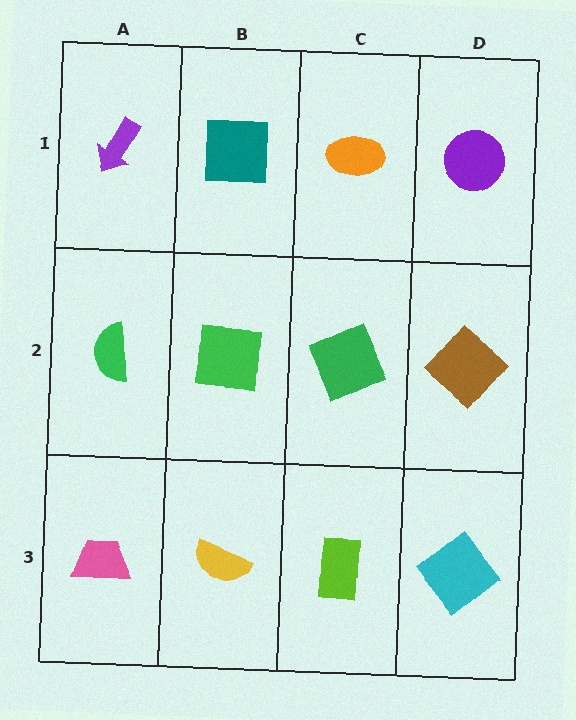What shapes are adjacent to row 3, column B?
A green square (row 2, column B), a pink trapezoid (row 3, column A), a lime rectangle (row 3, column C).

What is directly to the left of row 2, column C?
A green square.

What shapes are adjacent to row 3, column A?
A green semicircle (row 2, column A), a yellow semicircle (row 3, column B).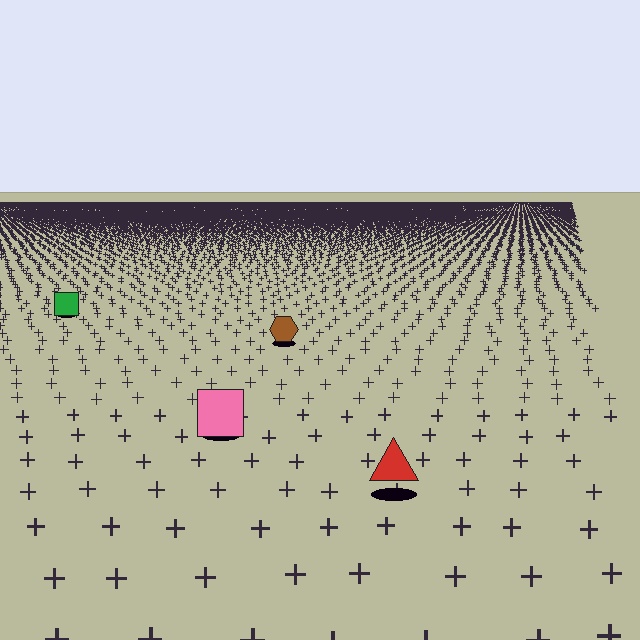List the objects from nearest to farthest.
From nearest to farthest: the red triangle, the pink square, the brown hexagon, the green square.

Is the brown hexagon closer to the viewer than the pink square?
No. The pink square is closer — you can tell from the texture gradient: the ground texture is coarser near it.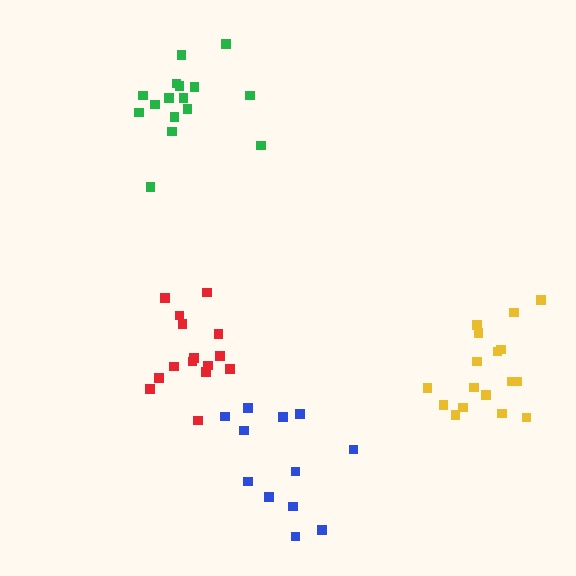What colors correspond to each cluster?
The clusters are colored: yellow, green, blue, red.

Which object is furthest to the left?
The green cluster is leftmost.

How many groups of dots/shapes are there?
There are 4 groups.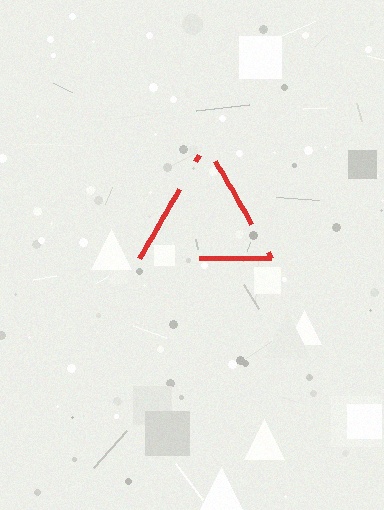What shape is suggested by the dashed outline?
The dashed outline suggests a triangle.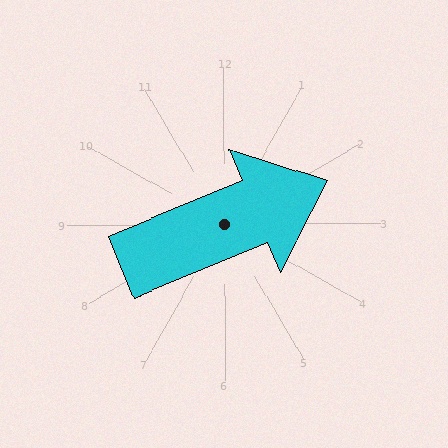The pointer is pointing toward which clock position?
Roughly 2 o'clock.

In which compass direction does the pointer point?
Northeast.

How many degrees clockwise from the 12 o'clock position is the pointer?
Approximately 67 degrees.